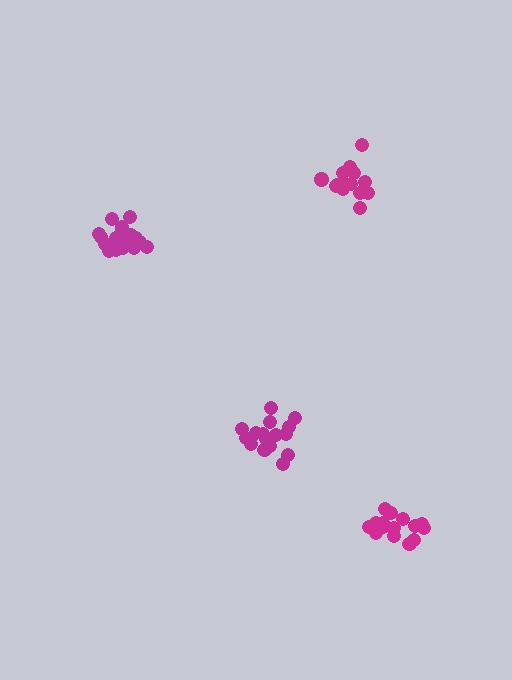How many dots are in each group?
Group 1: 16 dots, Group 2: 14 dots, Group 3: 18 dots, Group 4: 15 dots (63 total).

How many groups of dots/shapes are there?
There are 4 groups.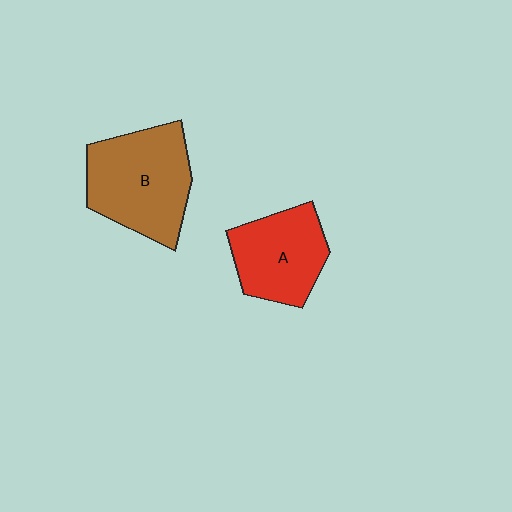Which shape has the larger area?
Shape B (brown).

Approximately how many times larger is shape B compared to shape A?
Approximately 1.3 times.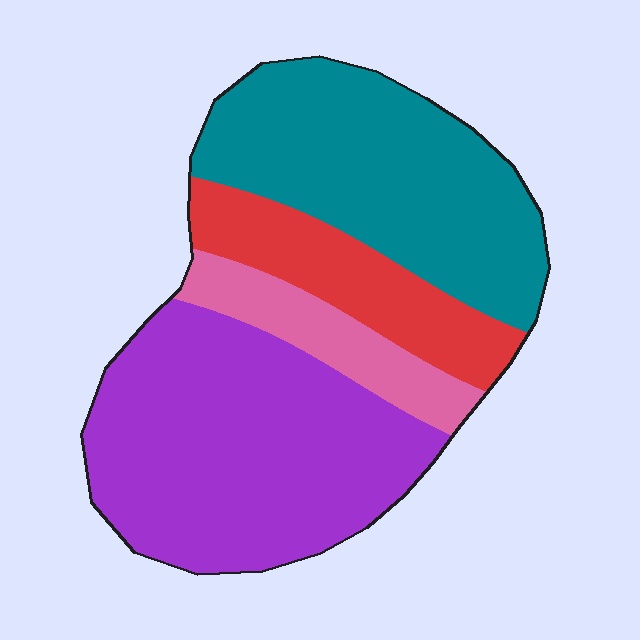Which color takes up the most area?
Purple, at roughly 40%.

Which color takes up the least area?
Pink, at roughly 10%.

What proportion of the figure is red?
Red covers roughly 15% of the figure.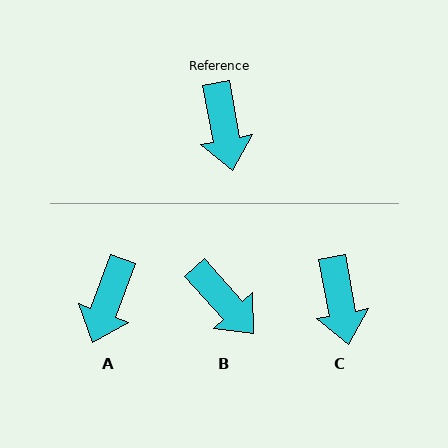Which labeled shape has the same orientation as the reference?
C.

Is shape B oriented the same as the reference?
No, it is off by about 32 degrees.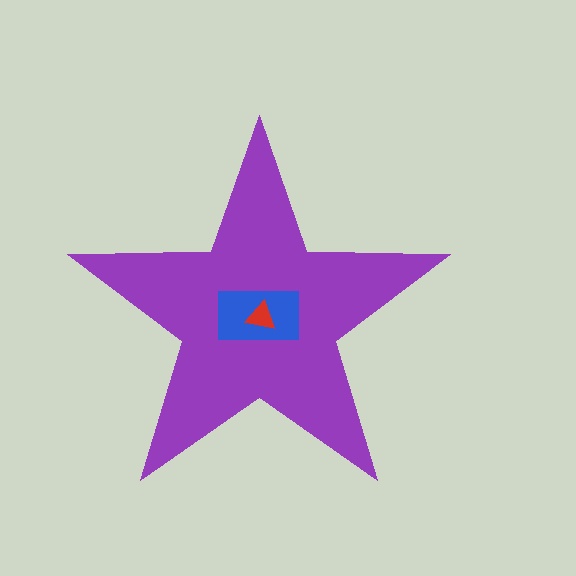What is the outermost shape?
The purple star.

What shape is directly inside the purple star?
The blue rectangle.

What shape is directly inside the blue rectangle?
The red triangle.